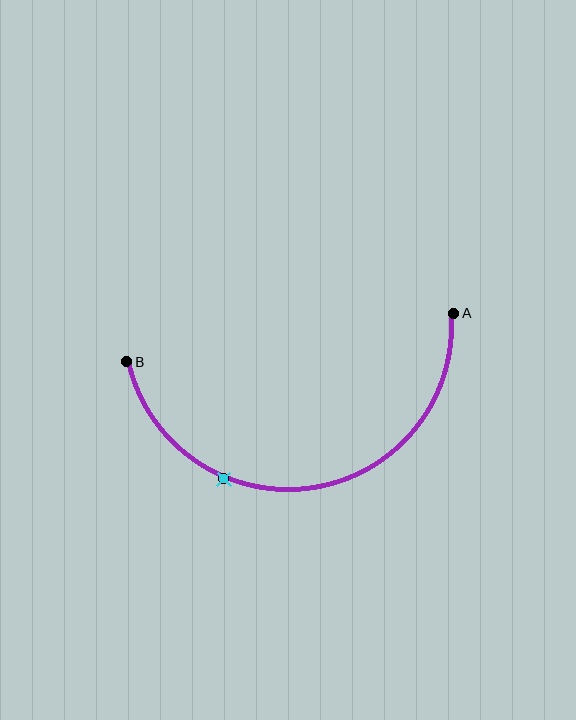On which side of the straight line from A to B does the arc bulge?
The arc bulges below the straight line connecting A and B.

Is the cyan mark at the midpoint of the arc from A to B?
No. The cyan mark lies on the arc but is closer to endpoint B. The arc midpoint would be at the point on the curve equidistant along the arc from both A and B.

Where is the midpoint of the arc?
The arc midpoint is the point on the curve farthest from the straight line joining A and B. It sits below that line.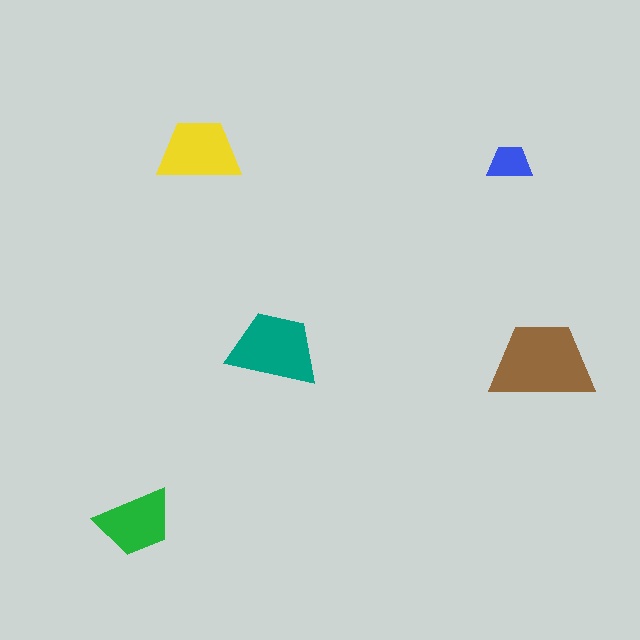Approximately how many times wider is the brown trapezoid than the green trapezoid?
About 1.5 times wider.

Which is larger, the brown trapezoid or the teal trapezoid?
The brown one.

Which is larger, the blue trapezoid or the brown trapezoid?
The brown one.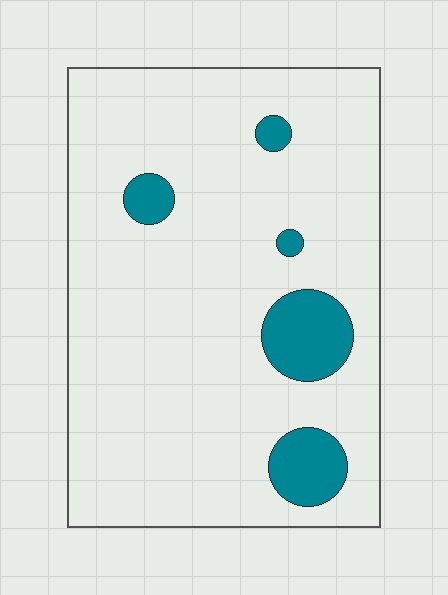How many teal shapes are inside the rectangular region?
5.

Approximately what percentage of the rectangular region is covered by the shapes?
Approximately 10%.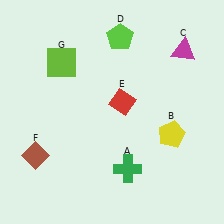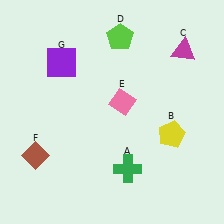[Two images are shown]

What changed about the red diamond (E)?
In Image 1, E is red. In Image 2, it changed to pink.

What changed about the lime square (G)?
In Image 1, G is lime. In Image 2, it changed to purple.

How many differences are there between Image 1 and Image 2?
There are 2 differences between the two images.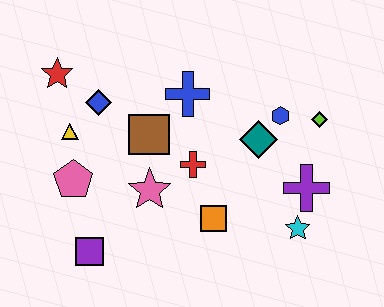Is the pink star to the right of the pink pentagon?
Yes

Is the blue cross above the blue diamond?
Yes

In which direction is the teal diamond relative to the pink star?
The teal diamond is to the right of the pink star.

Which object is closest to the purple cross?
The cyan star is closest to the purple cross.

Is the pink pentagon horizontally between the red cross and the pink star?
No